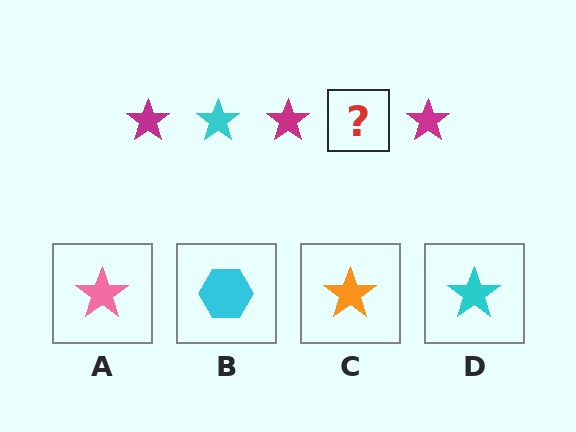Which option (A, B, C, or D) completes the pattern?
D.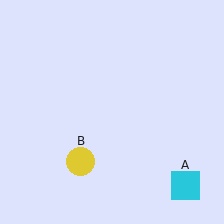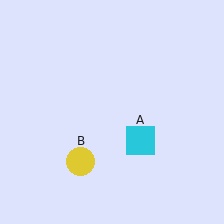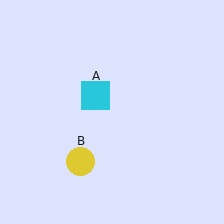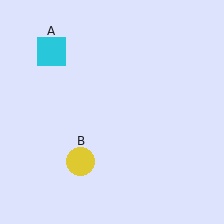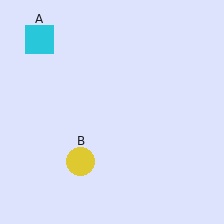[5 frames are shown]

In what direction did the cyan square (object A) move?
The cyan square (object A) moved up and to the left.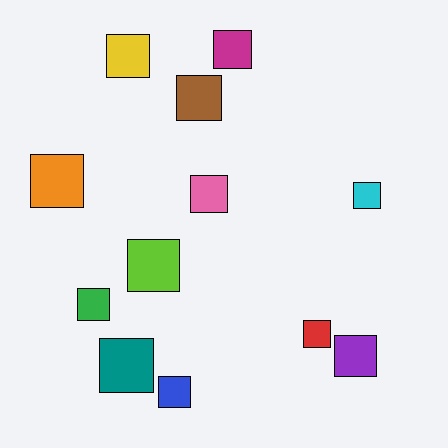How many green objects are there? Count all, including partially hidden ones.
There is 1 green object.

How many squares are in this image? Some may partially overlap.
There are 12 squares.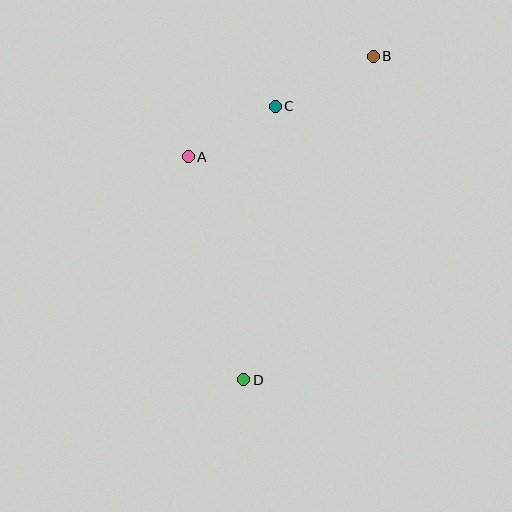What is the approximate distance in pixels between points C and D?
The distance between C and D is approximately 275 pixels.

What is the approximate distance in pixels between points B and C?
The distance between B and C is approximately 110 pixels.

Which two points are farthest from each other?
Points B and D are farthest from each other.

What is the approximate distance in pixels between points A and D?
The distance between A and D is approximately 230 pixels.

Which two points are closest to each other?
Points A and C are closest to each other.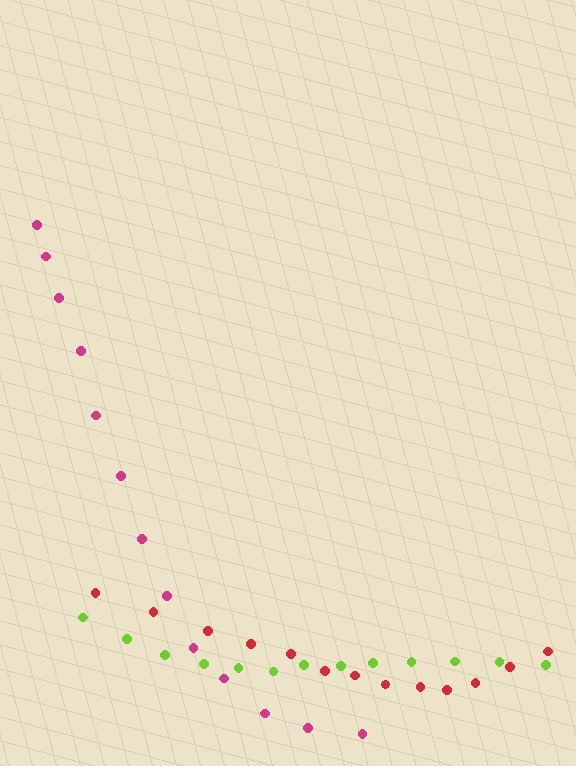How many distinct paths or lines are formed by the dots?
There are 3 distinct paths.